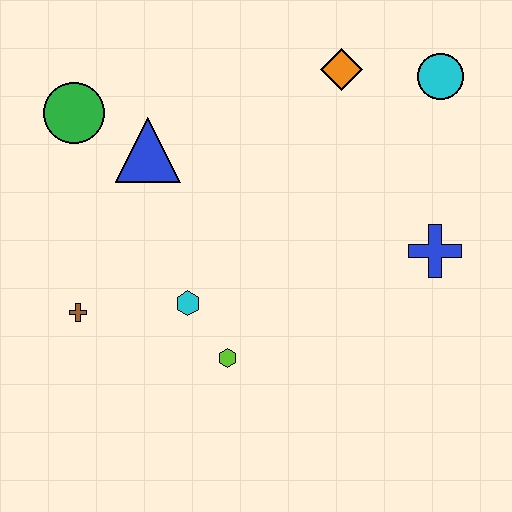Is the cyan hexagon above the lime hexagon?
Yes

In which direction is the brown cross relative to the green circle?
The brown cross is below the green circle.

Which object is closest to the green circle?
The blue triangle is closest to the green circle.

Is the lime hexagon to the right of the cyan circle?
No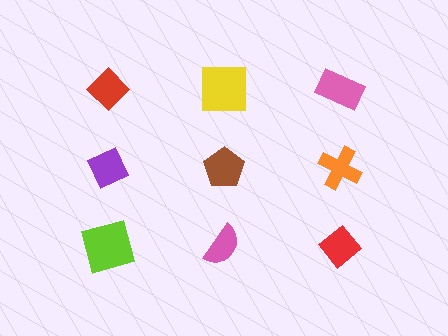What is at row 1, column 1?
A red diamond.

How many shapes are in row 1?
3 shapes.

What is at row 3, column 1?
A lime square.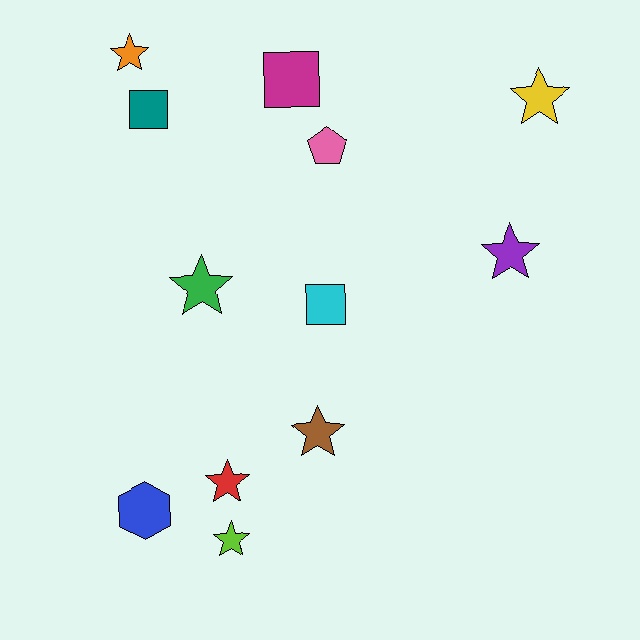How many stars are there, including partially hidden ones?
There are 7 stars.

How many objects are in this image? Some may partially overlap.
There are 12 objects.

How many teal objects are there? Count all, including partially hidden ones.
There is 1 teal object.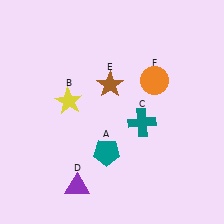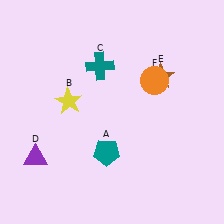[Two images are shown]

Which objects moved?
The objects that moved are: the teal cross (C), the purple triangle (D), the brown star (E).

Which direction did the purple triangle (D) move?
The purple triangle (D) moved left.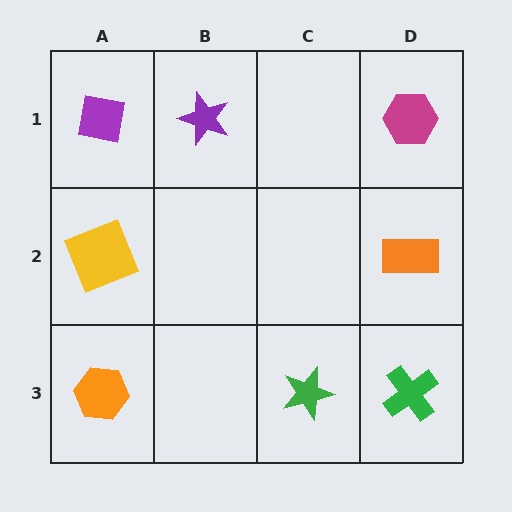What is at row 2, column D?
An orange rectangle.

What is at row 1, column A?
A purple square.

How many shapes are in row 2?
2 shapes.